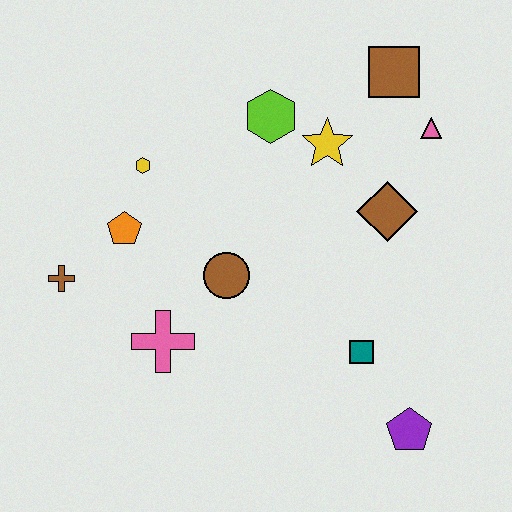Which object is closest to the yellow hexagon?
The orange pentagon is closest to the yellow hexagon.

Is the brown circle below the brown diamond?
Yes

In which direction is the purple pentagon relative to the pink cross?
The purple pentagon is to the right of the pink cross.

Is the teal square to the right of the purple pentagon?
No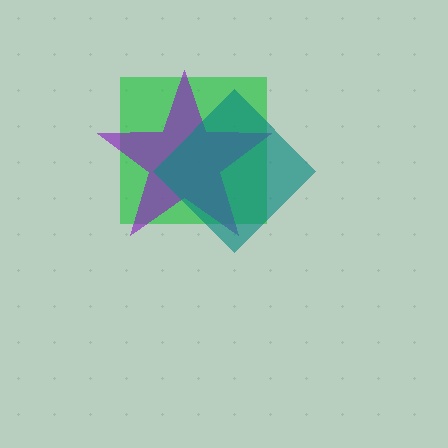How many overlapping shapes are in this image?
There are 3 overlapping shapes in the image.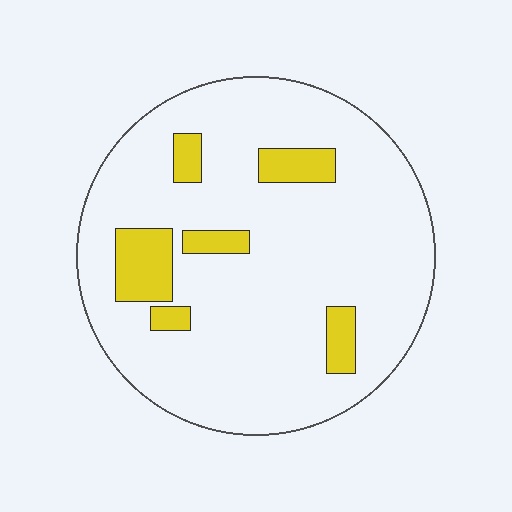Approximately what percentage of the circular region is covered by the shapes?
Approximately 15%.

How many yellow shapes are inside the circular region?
6.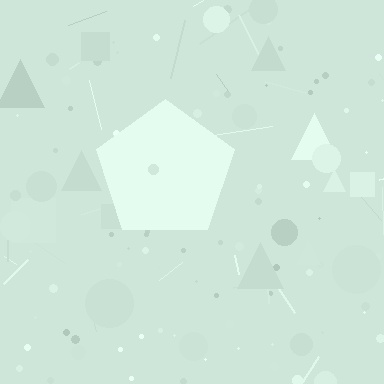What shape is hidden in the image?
A pentagon is hidden in the image.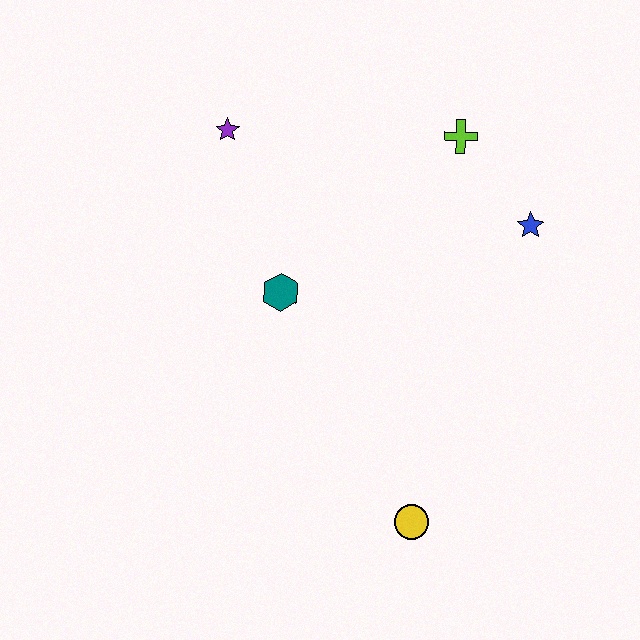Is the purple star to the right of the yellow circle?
No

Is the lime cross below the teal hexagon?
No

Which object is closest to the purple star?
The teal hexagon is closest to the purple star.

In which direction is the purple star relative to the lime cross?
The purple star is to the left of the lime cross.